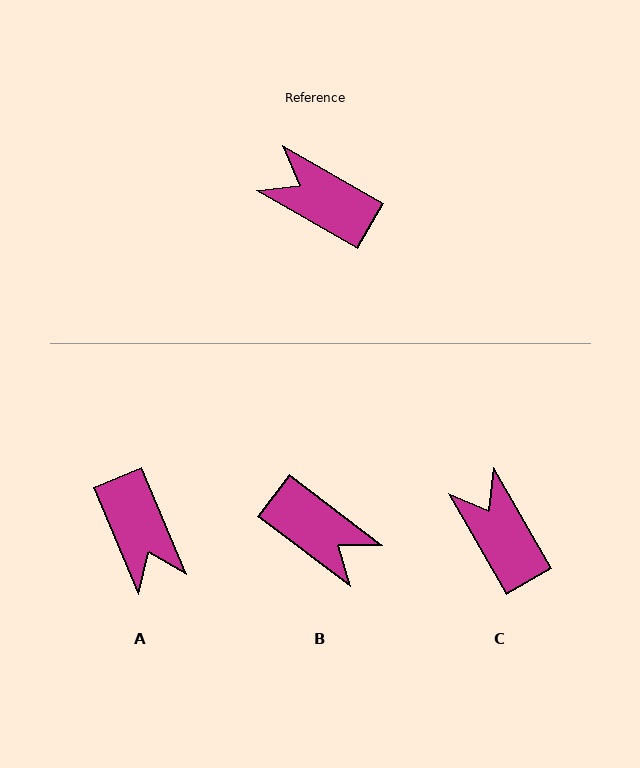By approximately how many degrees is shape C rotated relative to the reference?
Approximately 30 degrees clockwise.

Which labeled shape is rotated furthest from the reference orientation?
B, about 173 degrees away.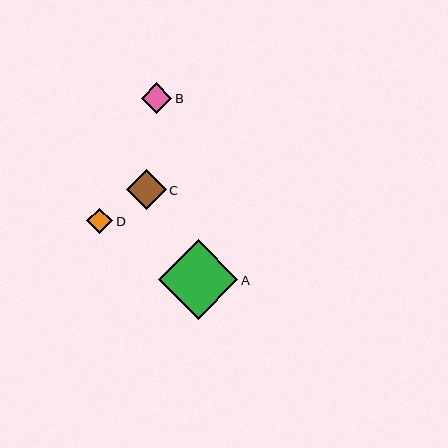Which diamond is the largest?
Diamond A is the largest with a size of approximately 80 pixels.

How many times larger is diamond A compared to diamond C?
Diamond A is approximately 2.0 times the size of diamond C.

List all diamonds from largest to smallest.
From largest to smallest: A, C, B, D.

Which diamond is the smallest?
Diamond D is the smallest with a size of approximately 26 pixels.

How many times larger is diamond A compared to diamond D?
Diamond A is approximately 3.1 times the size of diamond D.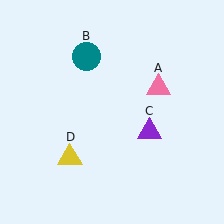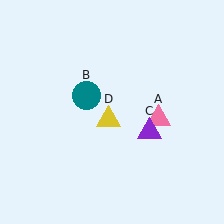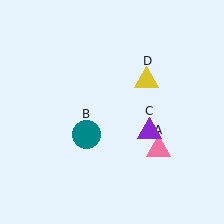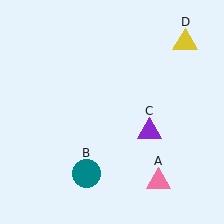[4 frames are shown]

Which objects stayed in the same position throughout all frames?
Purple triangle (object C) remained stationary.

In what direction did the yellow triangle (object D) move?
The yellow triangle (object D) moved up and to the right.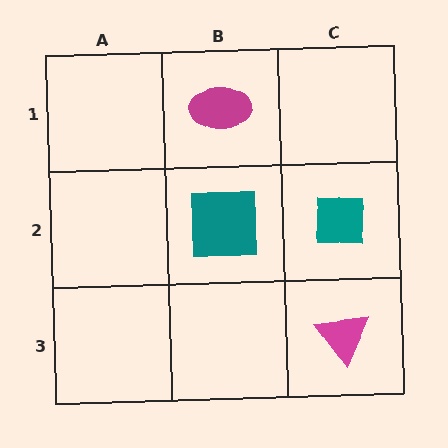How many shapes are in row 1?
1 shape.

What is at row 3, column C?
A magenta triangle.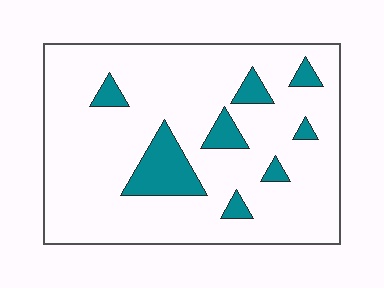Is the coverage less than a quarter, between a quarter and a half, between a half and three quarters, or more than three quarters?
Less than a quarter.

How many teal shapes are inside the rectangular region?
8.